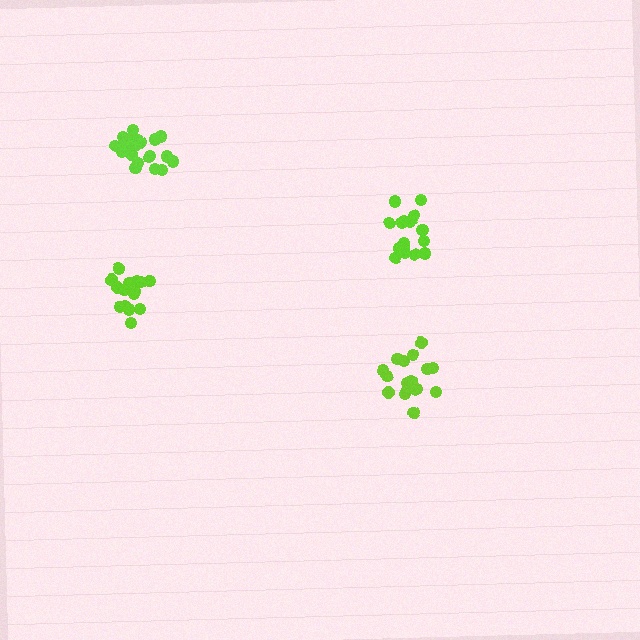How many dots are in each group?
Group 1: 21 dots, Group 2: 17 dots, Group 3: 17 dots, Group 4: 16 dots (71 total).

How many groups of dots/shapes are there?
There are 4 groups.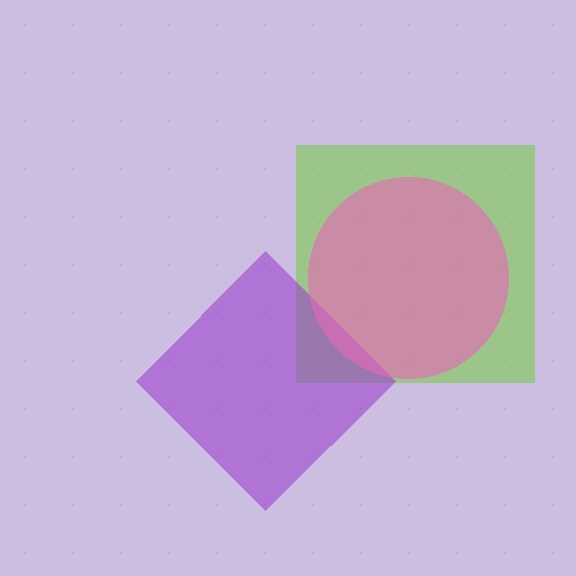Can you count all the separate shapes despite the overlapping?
Yes, there are 3 separate shapes.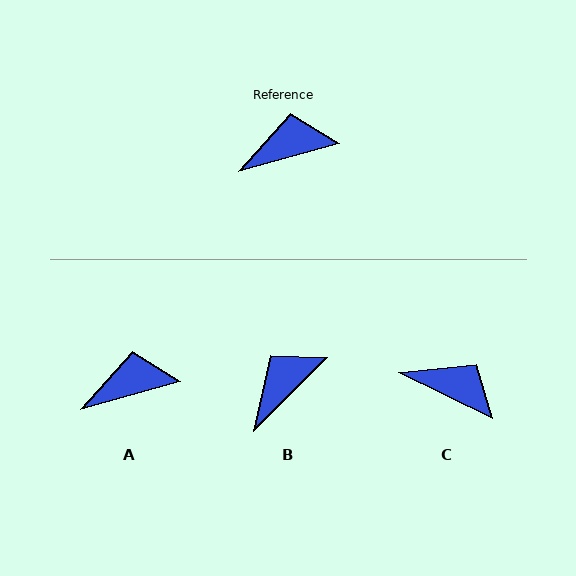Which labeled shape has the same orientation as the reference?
A.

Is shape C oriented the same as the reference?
No, it is off by about 42 degrees.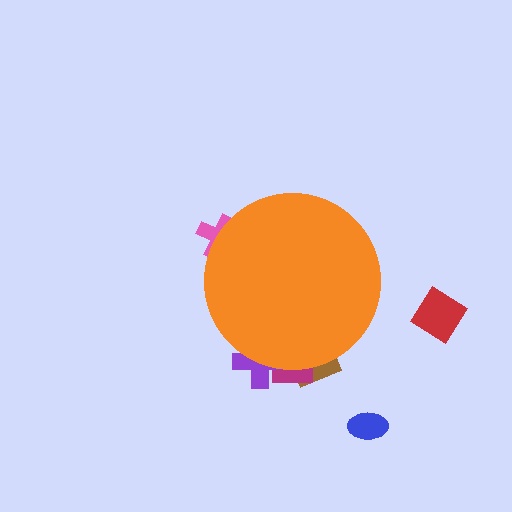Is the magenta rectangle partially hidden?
Yes, the magenta rectangle is partially hidden behind the orange circle.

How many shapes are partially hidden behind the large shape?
4 shapes are partially hidden.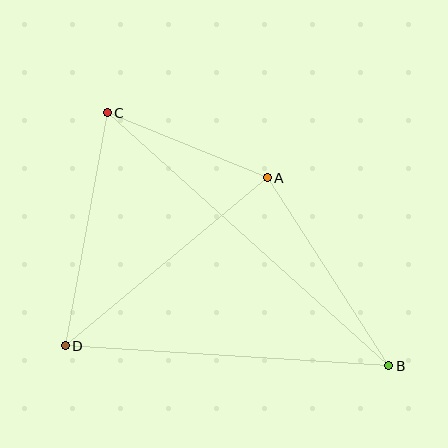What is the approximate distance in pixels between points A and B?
The distance between A and B is approximately 224 pixels.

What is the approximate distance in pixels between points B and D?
The distance between B and D is approximately 324 pixels.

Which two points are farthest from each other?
Points B and C are farthest from each other.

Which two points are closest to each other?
Points A and C are closest to each other.